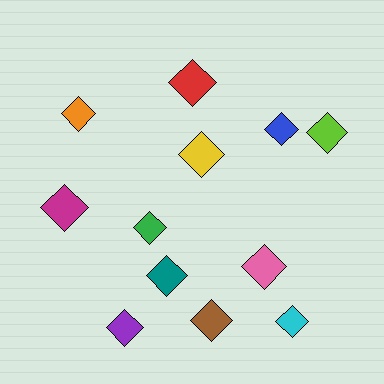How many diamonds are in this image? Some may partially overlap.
There are 12 diamonds.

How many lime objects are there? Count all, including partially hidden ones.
There is 1 lime object.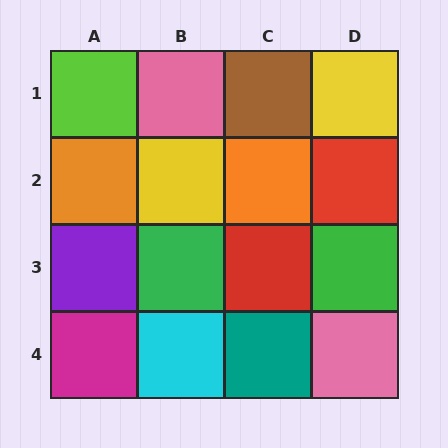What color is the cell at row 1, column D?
Yellow.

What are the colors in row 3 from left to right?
Purple, green, red, green.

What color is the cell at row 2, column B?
Yellow.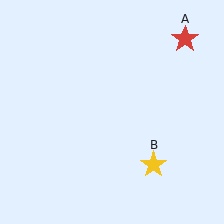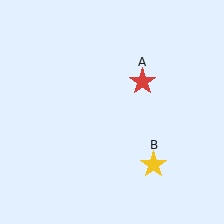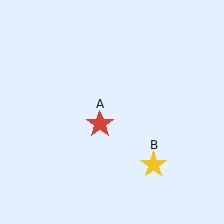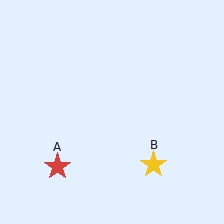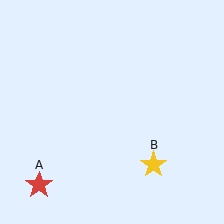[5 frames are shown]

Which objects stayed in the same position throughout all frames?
Yellow star (object B) remained stationary.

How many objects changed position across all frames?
1 object changed position: red star (object A).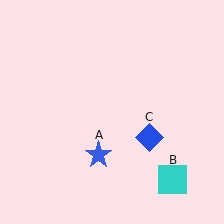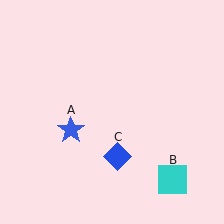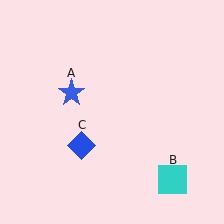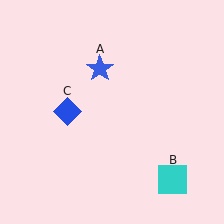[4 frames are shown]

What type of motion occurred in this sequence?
The blue star (object A), blue diamond (object C) rotated clockwise around the center of the scene.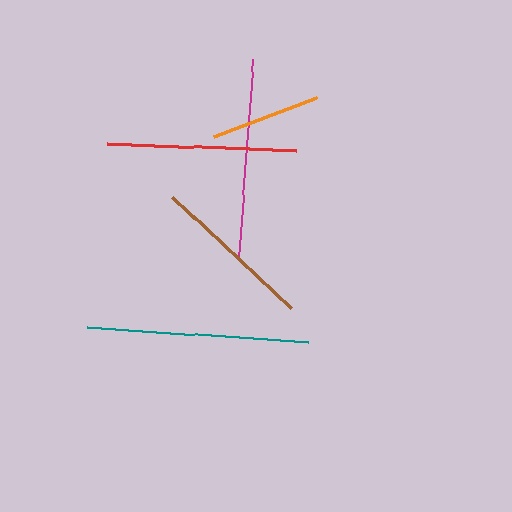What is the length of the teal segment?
The teal segment is approximately 222 pixels long.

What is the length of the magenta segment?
The magenta segment is approximately 199 pixels long.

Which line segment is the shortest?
The orange line is the shortest at approximately 111 pixels.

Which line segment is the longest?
The teal line is the longest at approximately 222 pixels.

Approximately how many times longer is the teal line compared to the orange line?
The teal line is approximately 2.0 times the length of the orange line.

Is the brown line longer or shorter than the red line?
The red line is longer than the brown line.